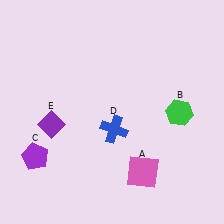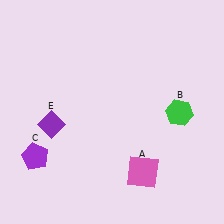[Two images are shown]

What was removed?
The blue cross (D) was removed in Image 2.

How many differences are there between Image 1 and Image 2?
There is 1 difference between the two images.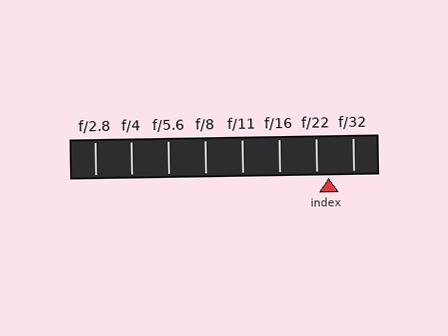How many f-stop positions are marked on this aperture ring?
There are 8 f-stop positions marked.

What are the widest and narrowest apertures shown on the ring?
The widest aperture shown is f/2.8 and the narrowest is f/32.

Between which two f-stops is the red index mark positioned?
The index mark is between f/22 and f/32.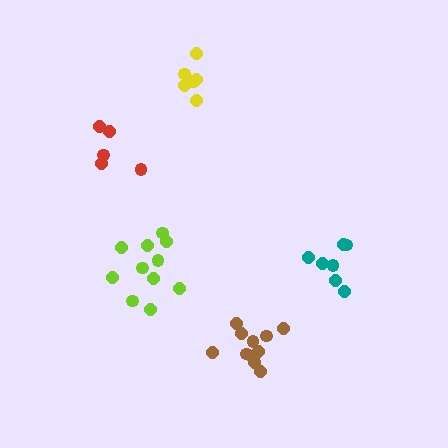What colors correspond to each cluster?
The clusters are colored: red, lime, brown, teal, yellow.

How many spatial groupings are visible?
There are 5 spatial groupings.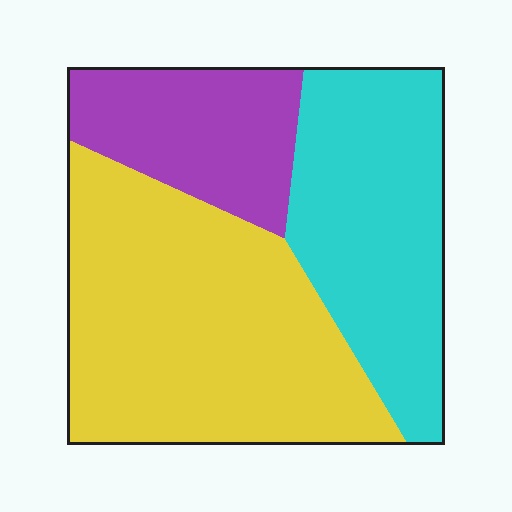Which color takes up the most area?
Yellow, at roughly 50%.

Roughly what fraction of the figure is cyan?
Cyan takes up about one third (1/3) of the figure.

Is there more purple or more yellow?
Yellow.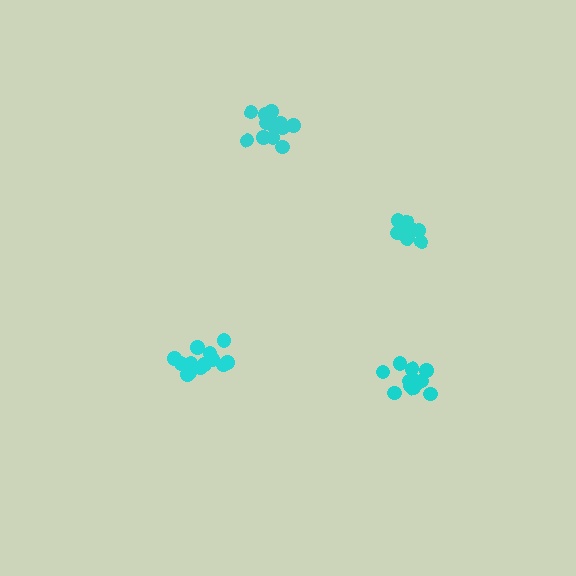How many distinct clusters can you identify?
There are 4 distinct clusters.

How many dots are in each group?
Group 1: 13 dots, Group 2: 12 dots, Group 3: 8 dots, Group 4: 13 dots (46 total).